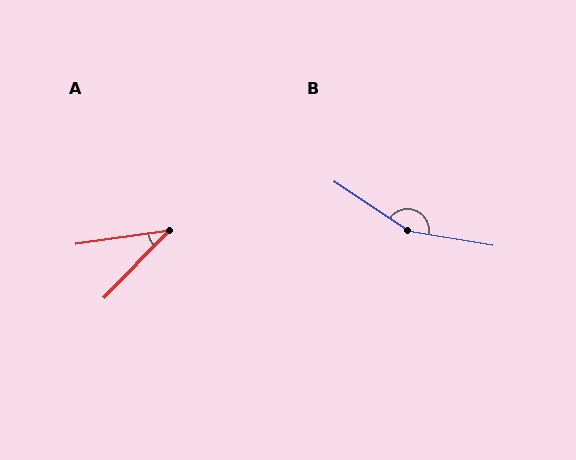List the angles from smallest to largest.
A (38°), B (156°).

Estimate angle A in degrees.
Approximately 38 degrees.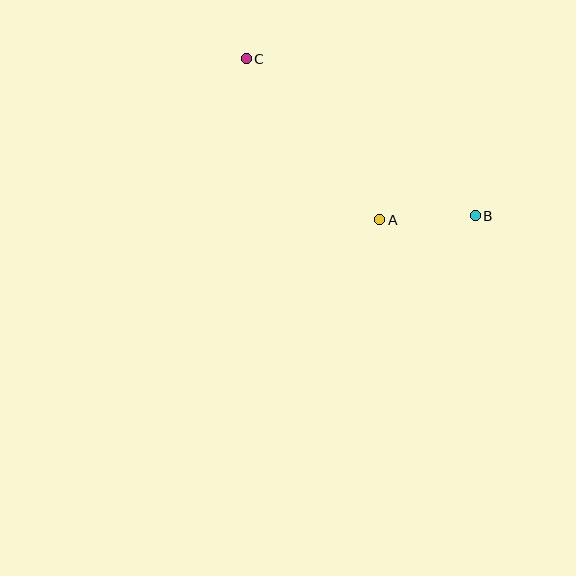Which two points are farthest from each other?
Points B and C are farthest from each other.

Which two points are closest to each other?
Points A and B are closest to each other.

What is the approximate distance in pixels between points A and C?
The distance between A and C is approximately 209 pixels.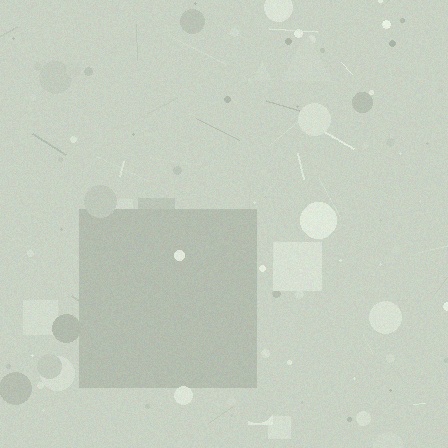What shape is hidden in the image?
A square is hidden in the image.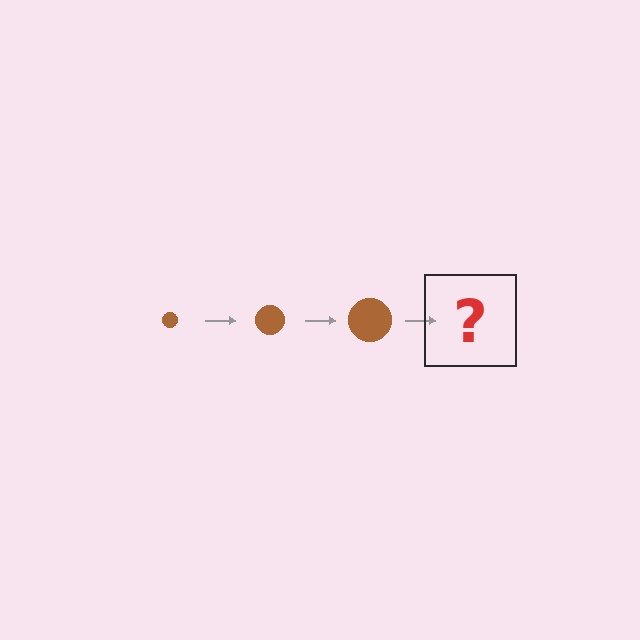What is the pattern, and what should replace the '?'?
The pattern is that the circle gets progressively larger each step. The '?' should be a brown circle, larger than the previous one.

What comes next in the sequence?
The next element should be a brown circle, larger than the previous one.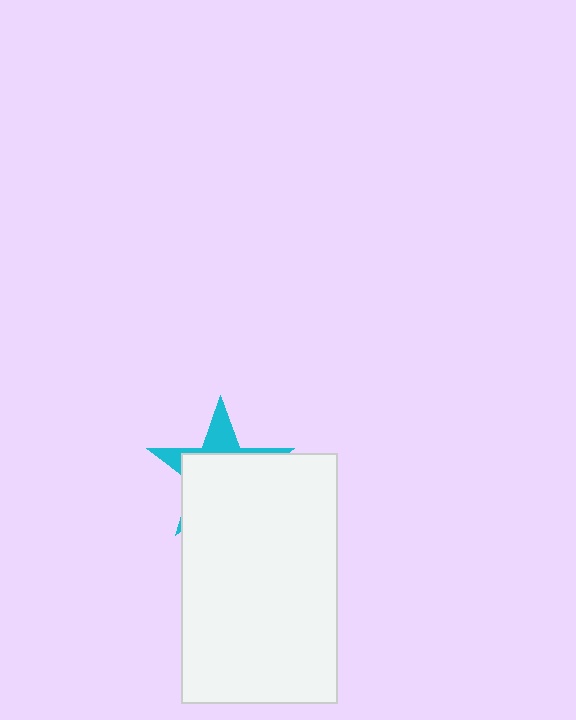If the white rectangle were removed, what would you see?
You would see the complete cyan star.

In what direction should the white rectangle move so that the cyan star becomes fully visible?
The white rectangle should move down. That is the shortest direction to clear the overlap and leave the cyan star fully visible.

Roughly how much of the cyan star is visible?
A small part of it is visible (roughly 31%).